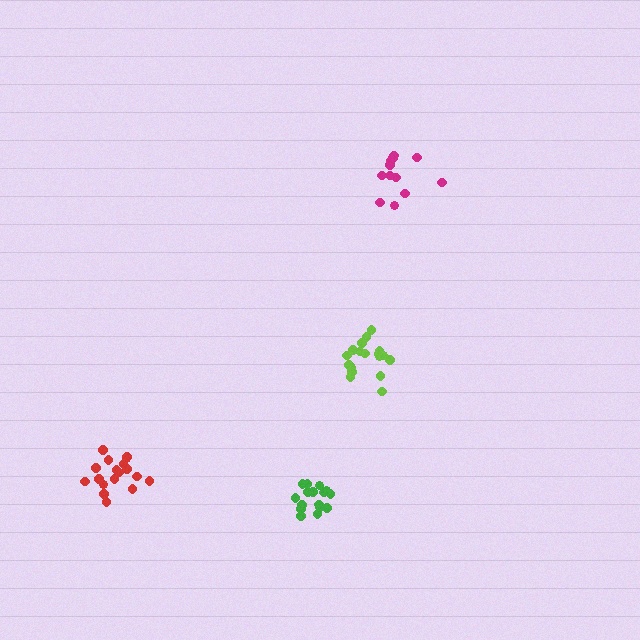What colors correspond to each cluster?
The clusters are colored: magenta, red, lime, green.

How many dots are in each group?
Group 1: 12 dots, Group 2: 18 dots, Group 3: 18 dots, Group 4: 17 dots (65 total).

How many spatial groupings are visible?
There are 4 spatial groupings.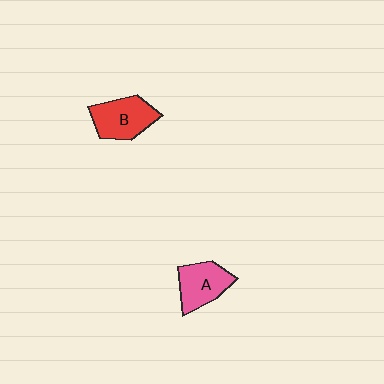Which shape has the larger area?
Shape B (red).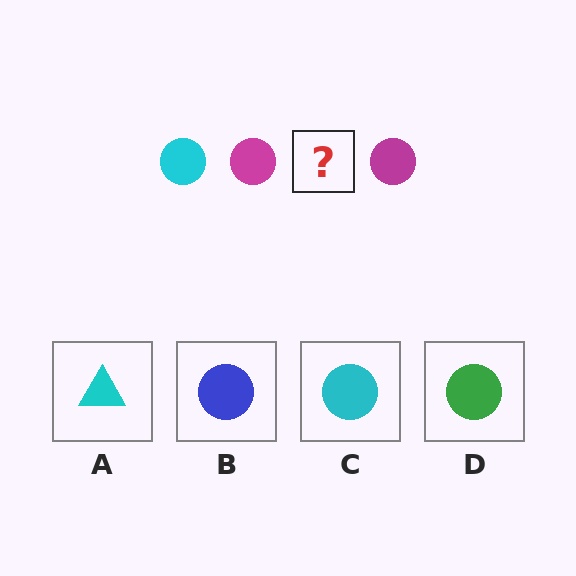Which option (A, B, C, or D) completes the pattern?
C.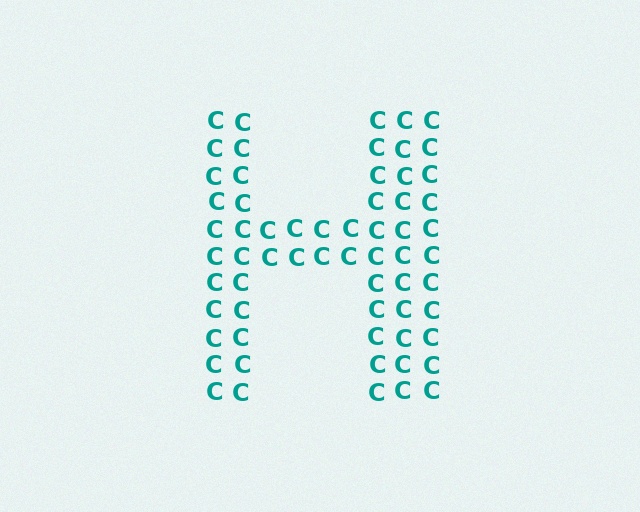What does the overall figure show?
The overall figure shows the letter H.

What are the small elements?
The small elements are letter C's.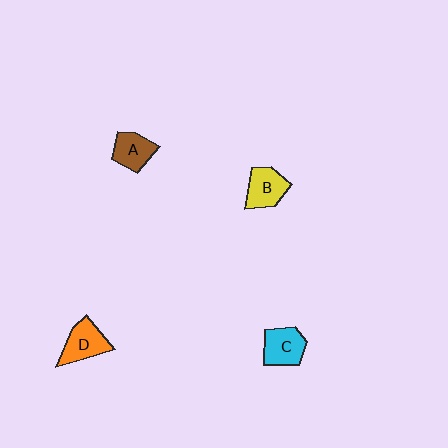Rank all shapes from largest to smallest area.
From largest to smallest: D (orange), C (cyan), B (yellow), A (brown).